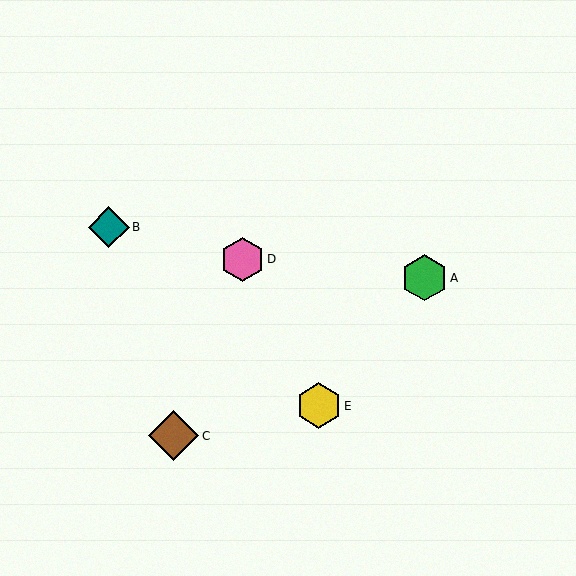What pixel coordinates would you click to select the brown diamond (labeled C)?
Click at (173, 436) to select the brown diamond C.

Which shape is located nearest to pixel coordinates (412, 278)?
The green hexagon (labeled A) at (424, 278) is nearest to that location.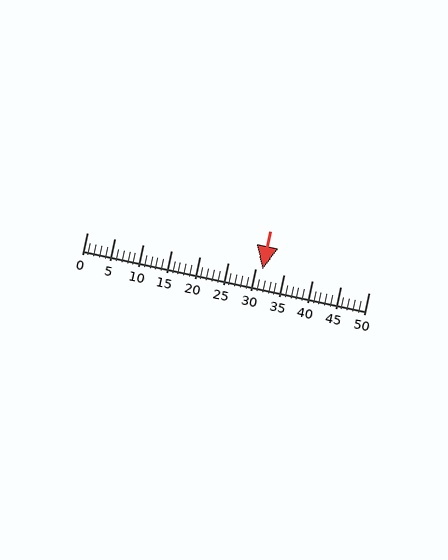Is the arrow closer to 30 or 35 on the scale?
The arrow is closer to 30.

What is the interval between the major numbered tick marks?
The major tick marks are spaced 5 units apart.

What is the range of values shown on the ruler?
The ruler shows values from 0 to 50.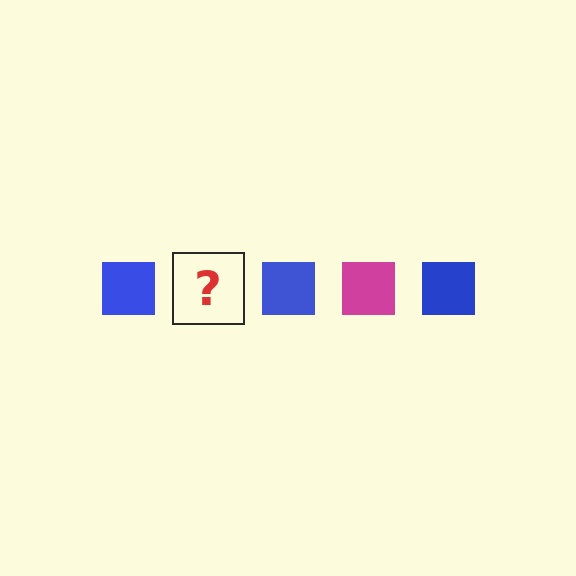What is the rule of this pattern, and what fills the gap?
The rule is that the pattern cycles through blue, magenta squares. The gap should be filled with a magenta square.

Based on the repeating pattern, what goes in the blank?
The blank should be a magenta square.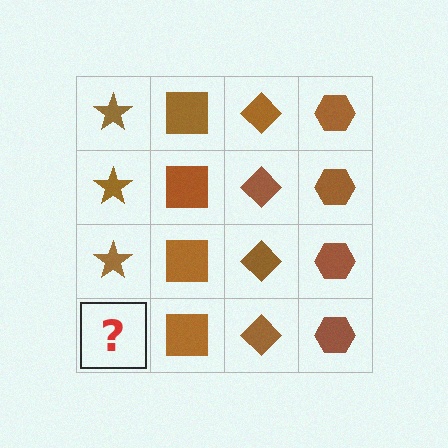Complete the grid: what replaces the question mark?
The question mark should be replaced with a brown star.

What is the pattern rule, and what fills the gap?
The rule is that each column has a consistent shape. The gap should be filled with a brown star.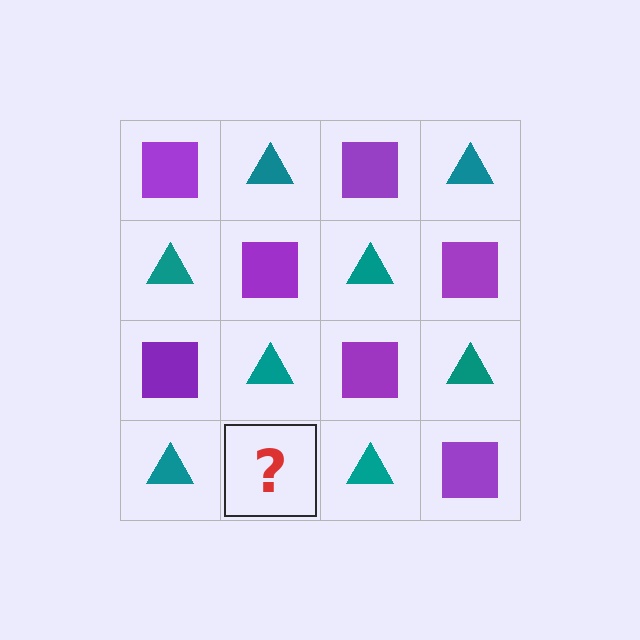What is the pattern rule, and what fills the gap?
The rule is that it alternates purple square and teal triangle in a checkerboard pattern. The gap should be filled with a purple square.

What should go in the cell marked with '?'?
The missing cell should contain a purple square.